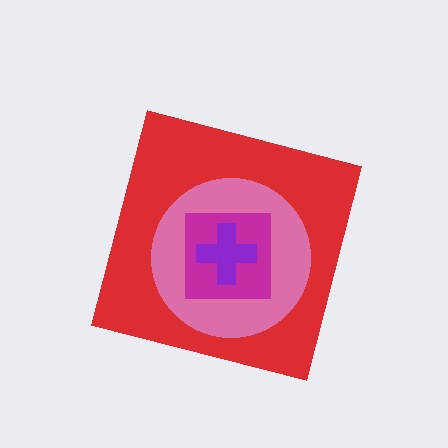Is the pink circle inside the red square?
Yes.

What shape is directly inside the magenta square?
The purple cross.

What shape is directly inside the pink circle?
The magenta square.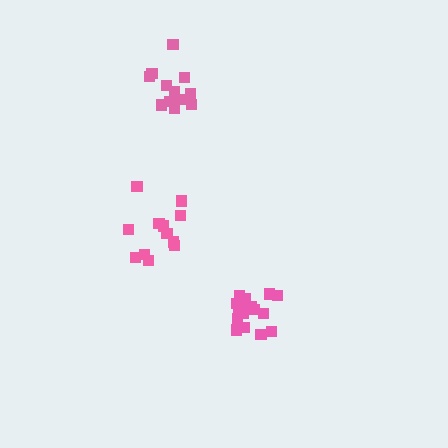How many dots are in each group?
Group 1: 13 dots, Group 2: 16 dots, Group 3: 12 dots (41 total).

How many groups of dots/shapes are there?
There are 3 groups.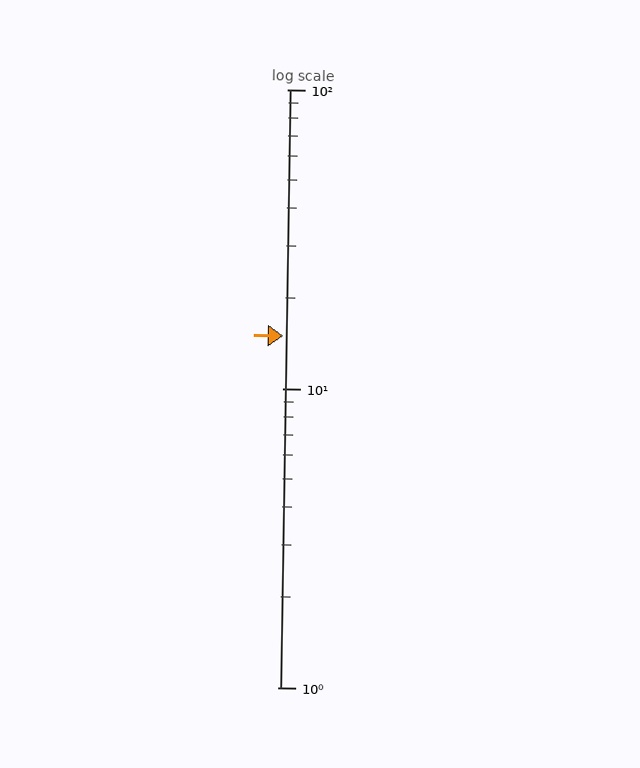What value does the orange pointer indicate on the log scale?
The pointer indicates approximately 15.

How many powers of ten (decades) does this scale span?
The scale spans 2 decades, from 1 to 100.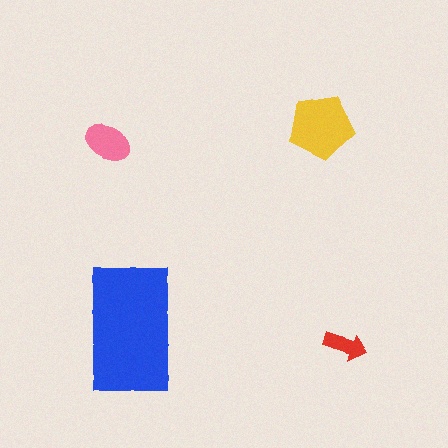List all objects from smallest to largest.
The red arrow, the pink ellipse, the yellow pentagon, the blue rectangle.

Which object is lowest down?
The red arrow is bottommost.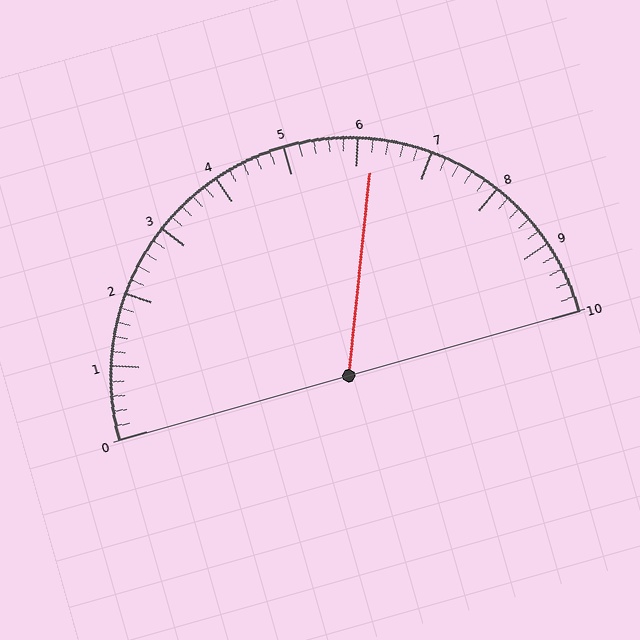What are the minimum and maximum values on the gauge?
The gauge ranges from 0 to 10.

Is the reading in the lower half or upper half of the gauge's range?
The reading is in the upper half of the range (0 to 10).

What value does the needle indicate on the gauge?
The needle indicates approximately 6.2.